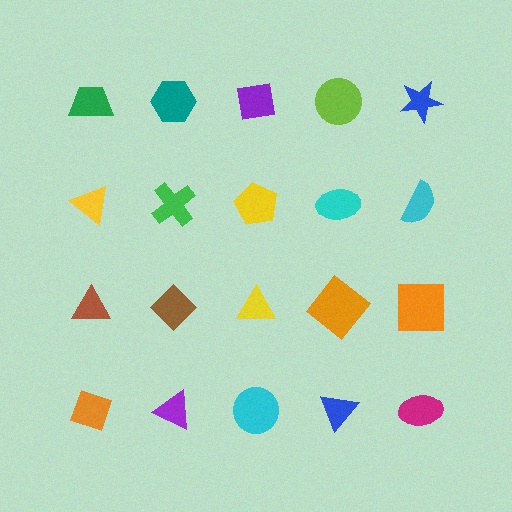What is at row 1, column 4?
A lime circle.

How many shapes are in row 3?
5 shapes.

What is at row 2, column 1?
A yellow triangle.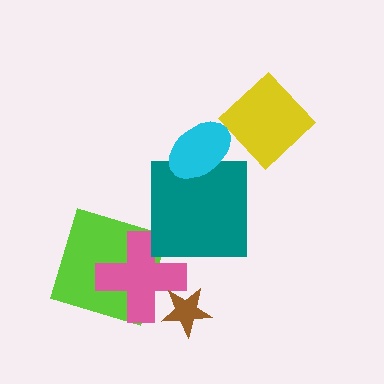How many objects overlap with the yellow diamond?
1 object overlaps with the yellow diamond.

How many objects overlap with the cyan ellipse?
2 objects overlap with the cyan ellipse.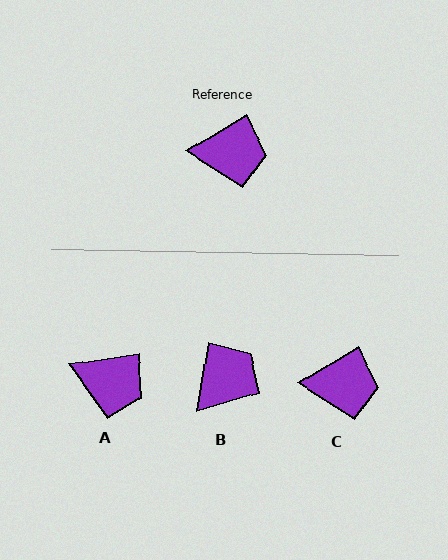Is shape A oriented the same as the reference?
No, it is off by about 22 degrees.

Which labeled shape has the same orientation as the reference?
C.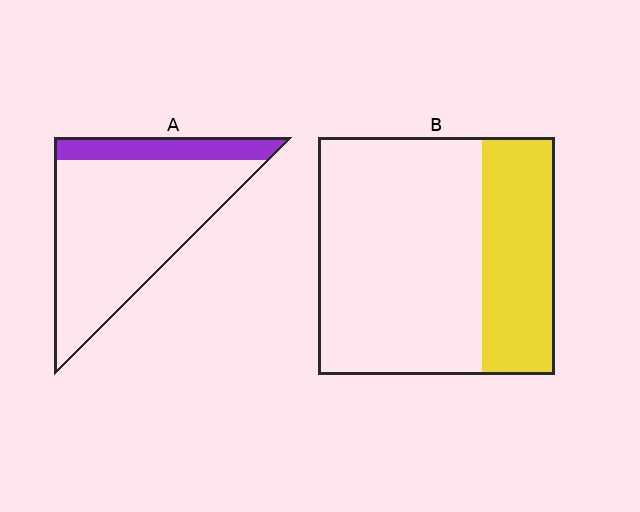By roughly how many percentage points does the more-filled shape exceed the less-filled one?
By roughly 10 percentage points (B over A).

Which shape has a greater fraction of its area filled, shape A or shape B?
Shape B.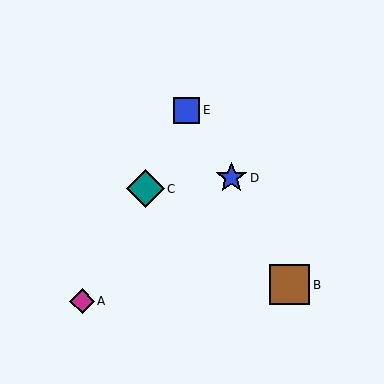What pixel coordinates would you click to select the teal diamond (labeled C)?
Click at (146, 189) to select the teal diamond C.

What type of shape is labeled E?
Shape E is a blue square.